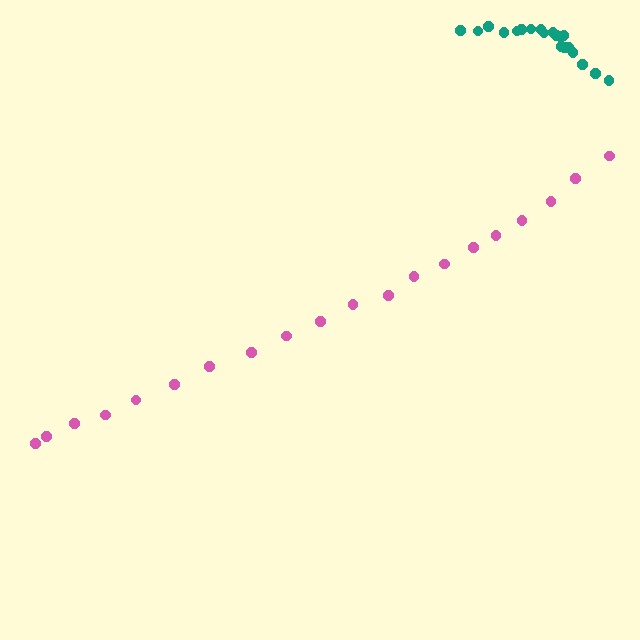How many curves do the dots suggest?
There are 2 distinct paths.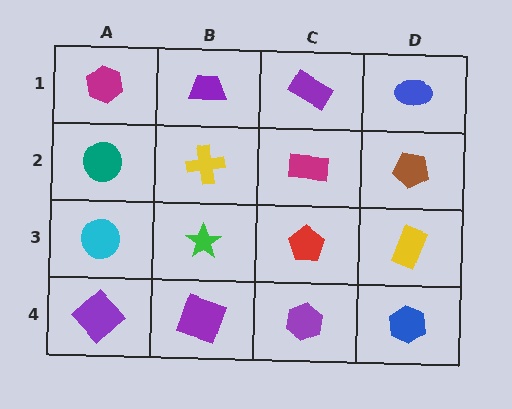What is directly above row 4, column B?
A green star.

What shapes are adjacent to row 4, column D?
A yellow rectangle (row 3, column D), a purple hexagon (row 4, column C).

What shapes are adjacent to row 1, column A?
A teal circle (row 2, column A), a purple trapezoid (row 1, column B).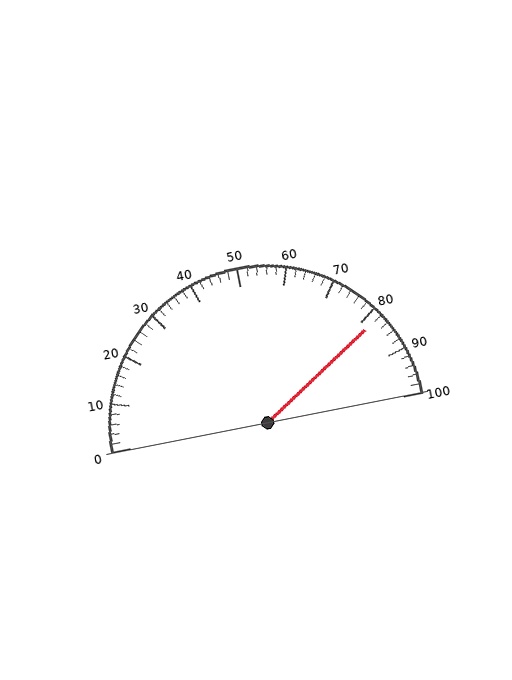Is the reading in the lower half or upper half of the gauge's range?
The reading is in the upper half of the range (0 to 100).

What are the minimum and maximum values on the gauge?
The gauge ranges from 0 to 100.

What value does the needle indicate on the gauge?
The needle indicates approximately 82.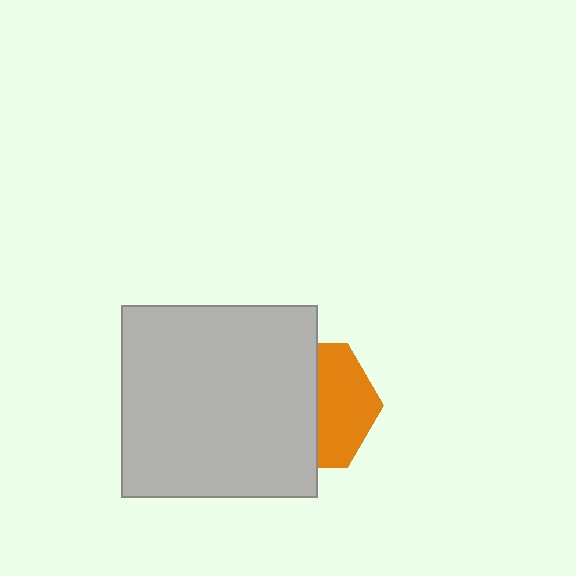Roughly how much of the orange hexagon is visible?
A small part of it is visible (roughly 44%).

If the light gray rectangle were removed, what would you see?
You would see the complete orange hexagon.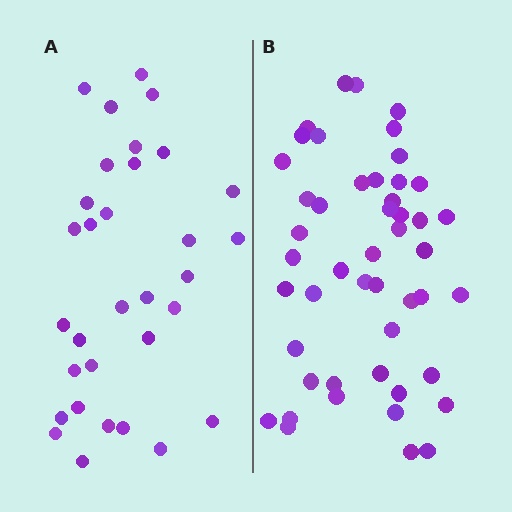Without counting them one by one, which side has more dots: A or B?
Region B (the right region) has more dots.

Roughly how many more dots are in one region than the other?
Region B has approximately 15 more dots than region A.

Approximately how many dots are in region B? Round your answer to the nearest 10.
About 50 dots. (The exact count is 48, which rounds to 50.)